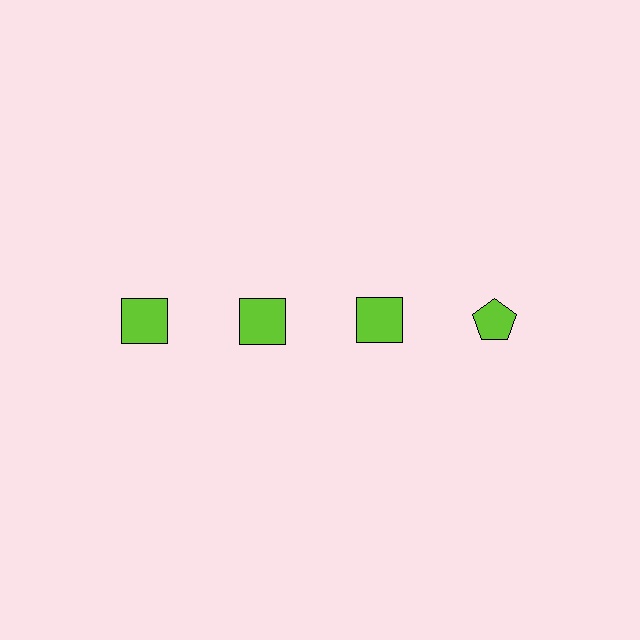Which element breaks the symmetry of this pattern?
The lime pentagon in the top row, second from right column breaks the symmetry. All other shapes are lime squares.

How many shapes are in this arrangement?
There are 4 shapes arranged in a grid pattern.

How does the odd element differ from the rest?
It has a different shape: pentagon instead of square.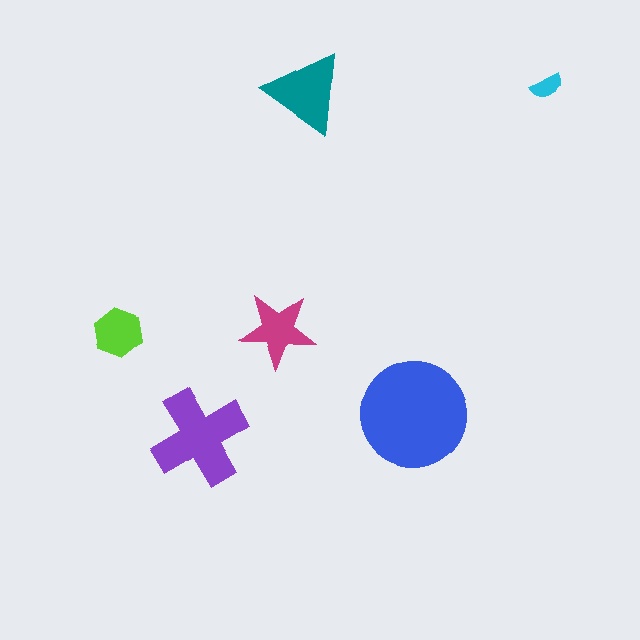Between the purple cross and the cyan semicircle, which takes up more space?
The purple cross.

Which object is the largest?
The blue circle.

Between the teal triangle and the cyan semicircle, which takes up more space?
The teal triangle.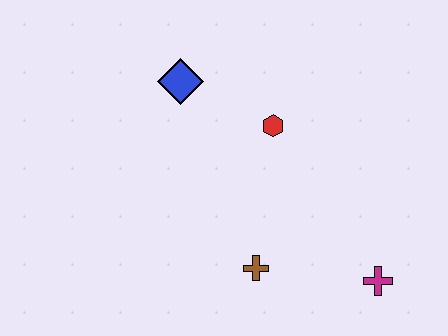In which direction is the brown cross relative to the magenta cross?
The brown cross is to the left of the magenta cross.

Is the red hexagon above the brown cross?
Yes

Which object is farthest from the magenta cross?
The blue diamond is farthest from the magenta cross.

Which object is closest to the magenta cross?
The brown cross is closest to the magenta cross.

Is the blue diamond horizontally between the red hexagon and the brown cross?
No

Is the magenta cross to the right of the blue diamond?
Yes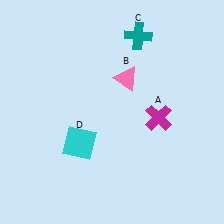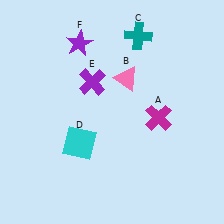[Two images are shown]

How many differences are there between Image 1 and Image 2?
There are 2 differences between the two images.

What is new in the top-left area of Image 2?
A purple star (F) was added in the top-left area of Image 2.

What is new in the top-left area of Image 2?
A purple cross (E) was added in the top-left area of Image 2.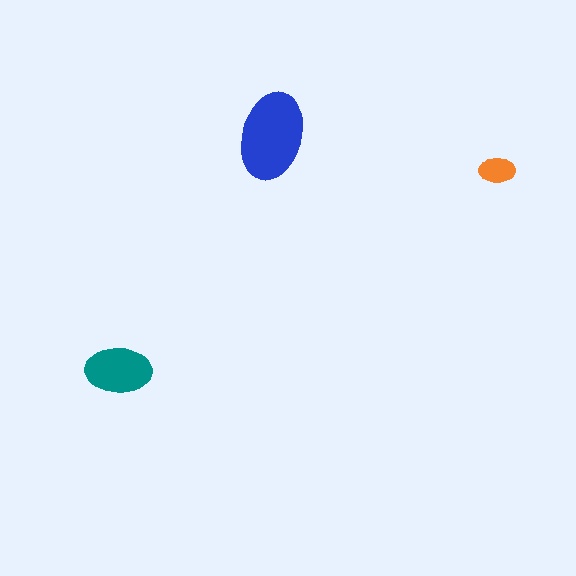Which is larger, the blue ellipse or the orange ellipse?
The blue one.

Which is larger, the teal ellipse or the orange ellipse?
The teal one.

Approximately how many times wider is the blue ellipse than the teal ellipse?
About 1.5 times wider.